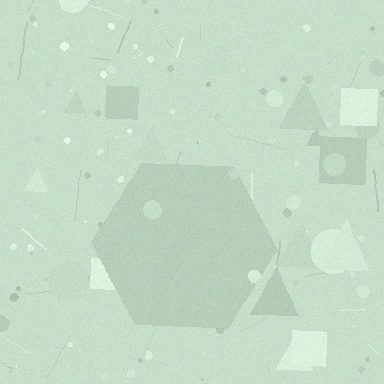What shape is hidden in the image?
A hexagon is hidden in the image.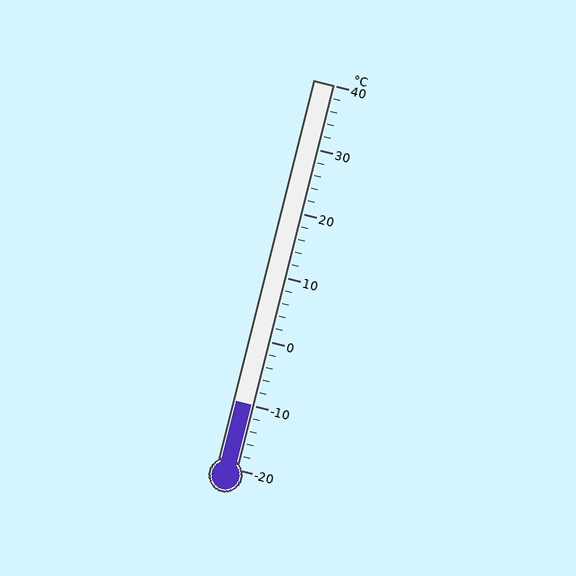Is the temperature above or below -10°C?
The temperature is at -10°C.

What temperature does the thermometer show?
The thermometer shows approximately -10°C.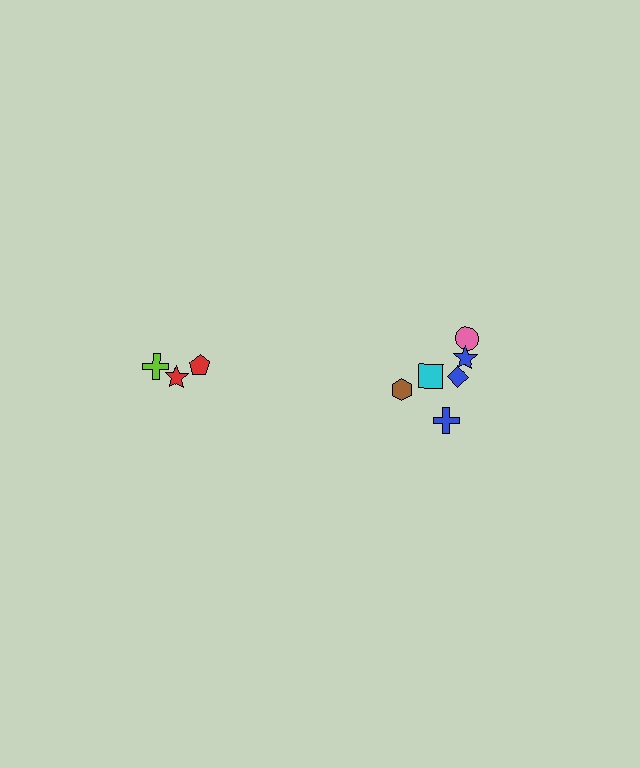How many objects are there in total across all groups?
There are 9 objects.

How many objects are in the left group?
There are 3 objects.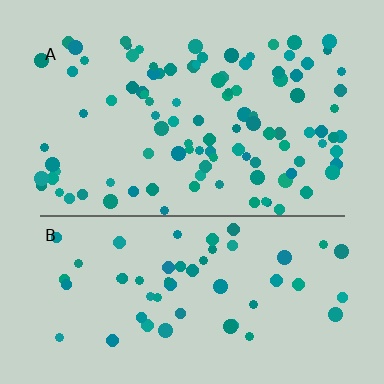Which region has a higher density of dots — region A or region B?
A (the top).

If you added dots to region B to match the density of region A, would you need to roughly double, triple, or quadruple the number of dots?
Approximately double.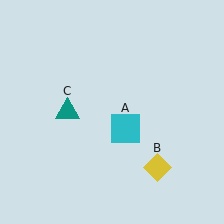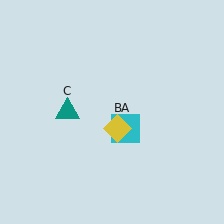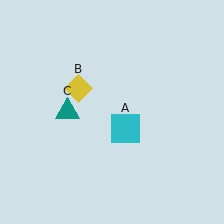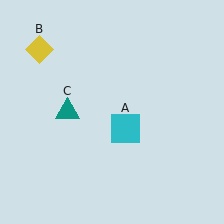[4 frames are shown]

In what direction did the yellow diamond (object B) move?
The yellow diamond (object B) moved up and to the left.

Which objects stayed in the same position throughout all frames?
Cyan square (object A) and teal triangle (object C) remained stationary.